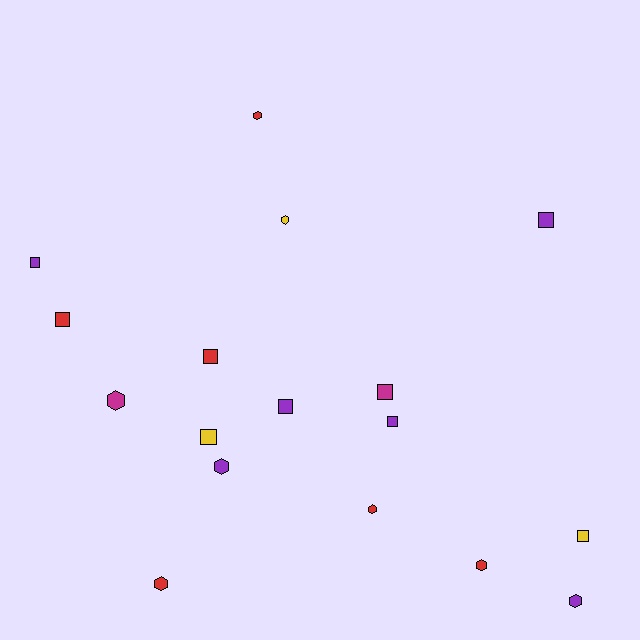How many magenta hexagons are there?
There is 1 magenta hexagon.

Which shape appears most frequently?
Square, with 9 objects.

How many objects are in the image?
There are 17 objects.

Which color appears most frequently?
Red, with 6 objects.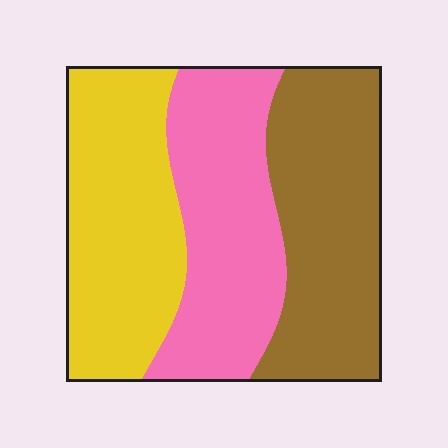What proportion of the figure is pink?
Pink covers around 30% of the figure.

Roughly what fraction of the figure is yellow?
Yellow covers roughly 35% of the figure.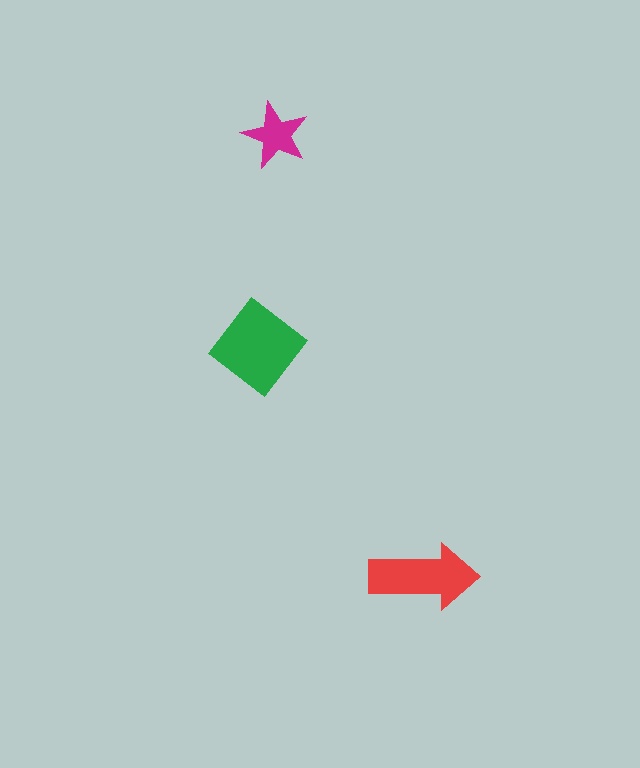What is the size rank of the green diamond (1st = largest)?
1st.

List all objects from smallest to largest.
The magenta star, the red arrow, the green diamond.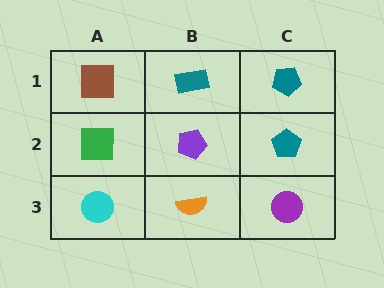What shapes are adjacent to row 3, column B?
A purple pentagon (row 2, column B), a cyan circle (row 3, column A), a purple circle (row 3, column C).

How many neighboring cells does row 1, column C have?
2.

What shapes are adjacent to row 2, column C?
A teal pentagon (row 1, column C), a purple circle (row 3, column C), a purple pentagon (row 2, column B).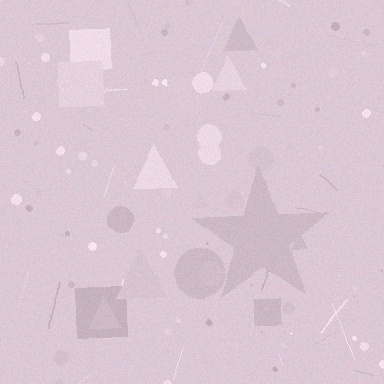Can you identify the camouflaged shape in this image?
The camouflaged shape is a star.